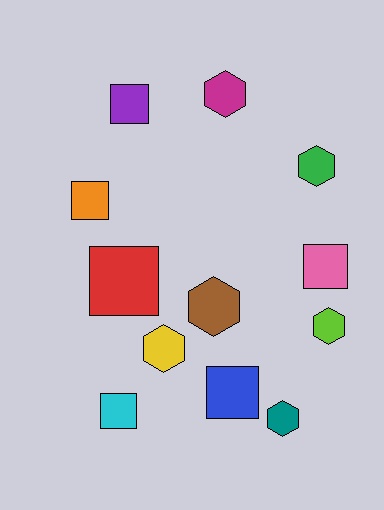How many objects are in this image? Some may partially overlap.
There are 12 objects.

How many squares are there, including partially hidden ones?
There are 6 squares.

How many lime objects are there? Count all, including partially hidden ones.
There is 1 lime object.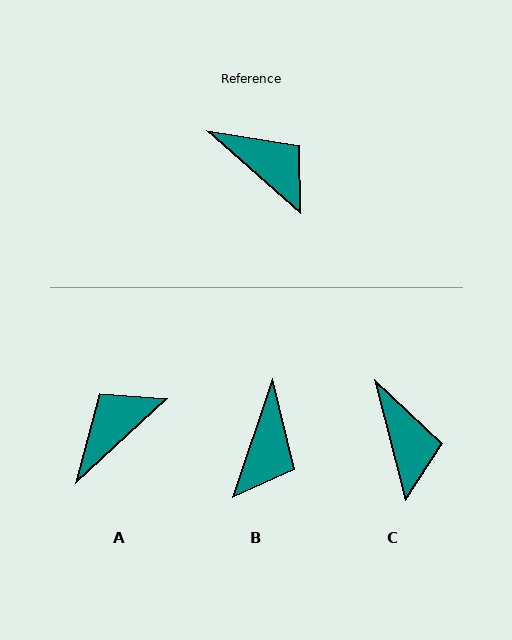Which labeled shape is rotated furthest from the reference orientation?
A, about 84 degrees away.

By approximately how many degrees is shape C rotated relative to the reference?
Approximately 34 degrees clockwise.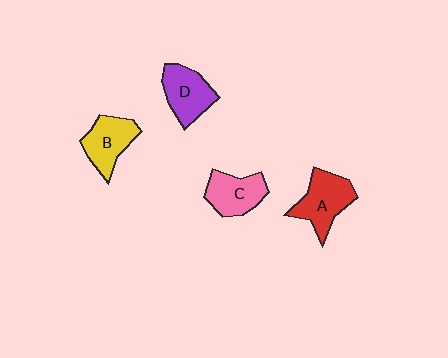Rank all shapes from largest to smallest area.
From largest to smallest: A (red), D (purple), B (yellow), C (pink).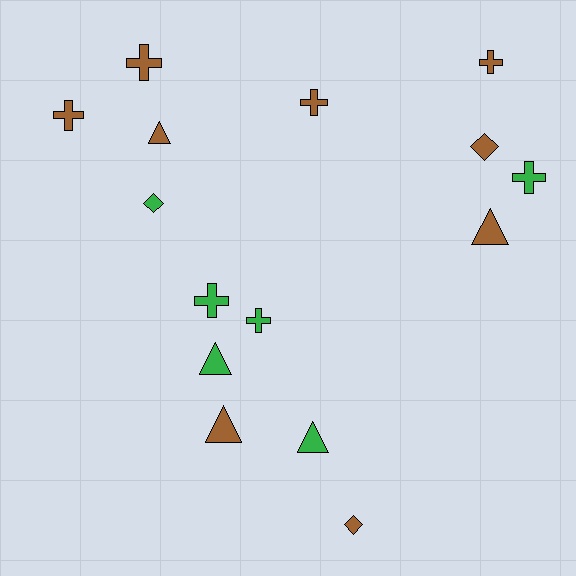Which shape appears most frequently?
Cross, with 7 objects.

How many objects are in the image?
There are 15 objects.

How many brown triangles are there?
There are 3 brown triangles.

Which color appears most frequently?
Brown, with 9 objects.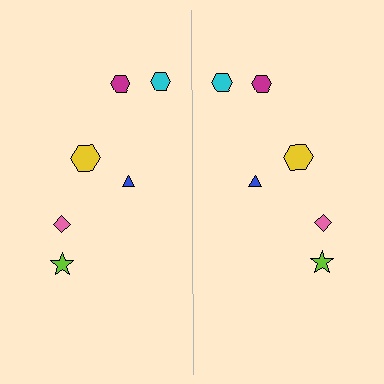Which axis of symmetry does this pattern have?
The pattern has a vertical axis of symmetry running through the center of the image.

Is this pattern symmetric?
Yes, this pattern has bilateral (reflection) symmetry.